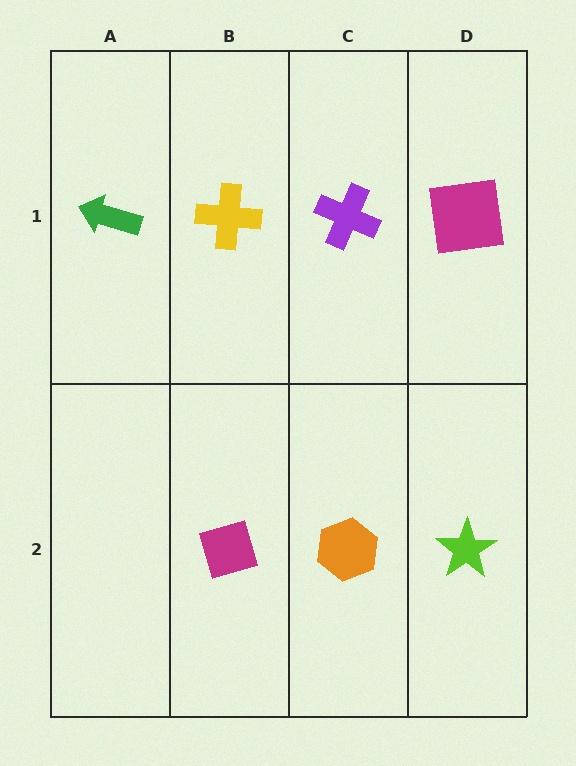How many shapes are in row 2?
3 shapes.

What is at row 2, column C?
An orange hexagon.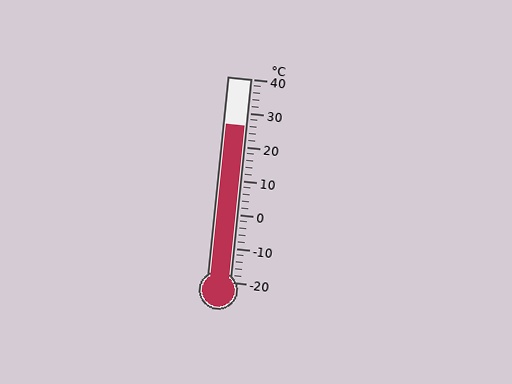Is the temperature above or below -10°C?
The temperature is above -10°C.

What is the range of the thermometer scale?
The thermometer scale ranges from -20°C to 40°C.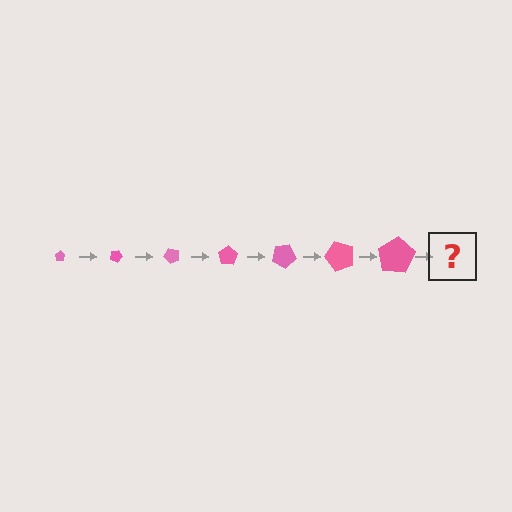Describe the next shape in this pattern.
It should be a pentagon, larger than the previous one and rotated 175 degrees from the start.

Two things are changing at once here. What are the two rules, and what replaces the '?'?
The two rules are that the pentagon grows larger each step and it rotates 25 degrees each step. The '?' should be a pentagon, larger than the previous one and rotated 175 degrees from the start.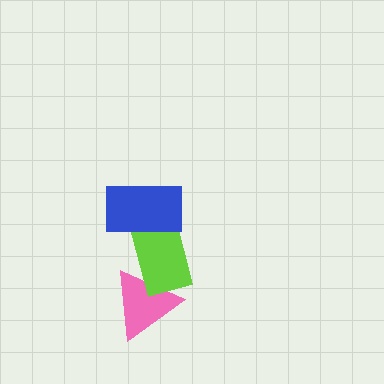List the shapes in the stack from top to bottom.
From top to bottom: the blue rectangle, the lime rectangle, the pink triangle.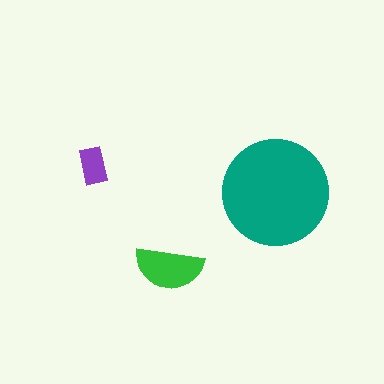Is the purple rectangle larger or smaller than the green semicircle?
Smaller.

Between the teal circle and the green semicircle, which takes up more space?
The teal circle.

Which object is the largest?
The teal circle.